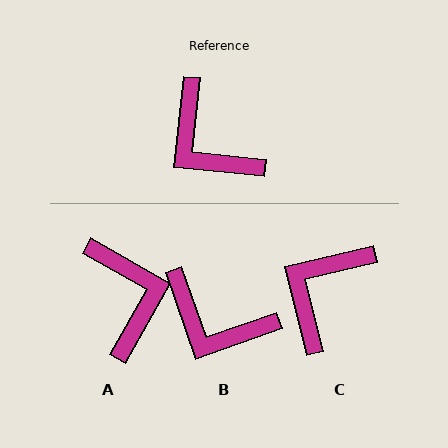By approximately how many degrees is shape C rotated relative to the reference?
Approximately 70 degrees clockwise.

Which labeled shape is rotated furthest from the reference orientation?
A, about 156 degrees away.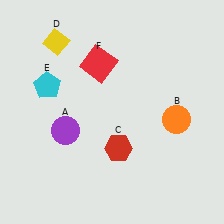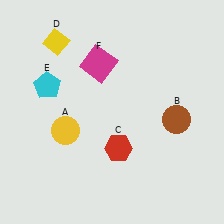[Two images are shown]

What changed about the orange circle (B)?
In Image 1, B is orange. In Image 2, it changed to brown.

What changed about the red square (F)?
In Image 1, F is red. In Image 2, it changed to magenta.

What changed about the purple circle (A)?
In Image 1, A is purple. In Image 2, it changed to yellow.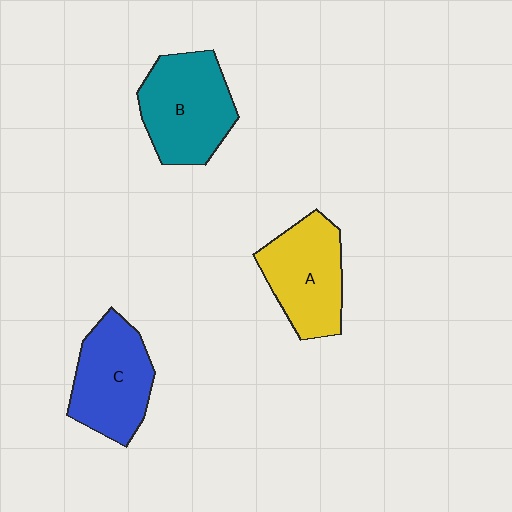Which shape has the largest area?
Shape B (teal).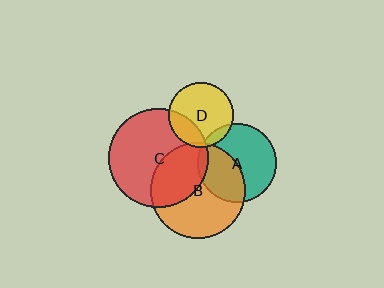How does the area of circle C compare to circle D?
Approximately 2.3 times.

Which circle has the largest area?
Circle C (red).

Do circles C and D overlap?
Yes.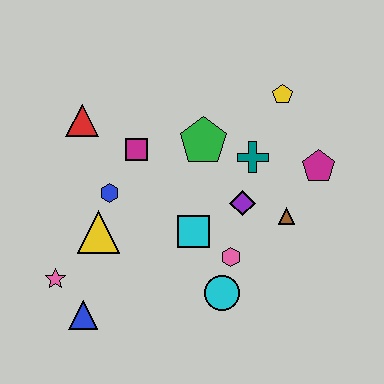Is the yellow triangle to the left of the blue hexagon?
Yes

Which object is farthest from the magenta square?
The magenta pentagon is farthest from the magenta square.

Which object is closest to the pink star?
The blue triangle is closest to the pink star.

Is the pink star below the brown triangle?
Yes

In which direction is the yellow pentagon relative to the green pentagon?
The yellow pentagon is to the right of the green pentagon.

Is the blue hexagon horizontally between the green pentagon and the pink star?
Yes